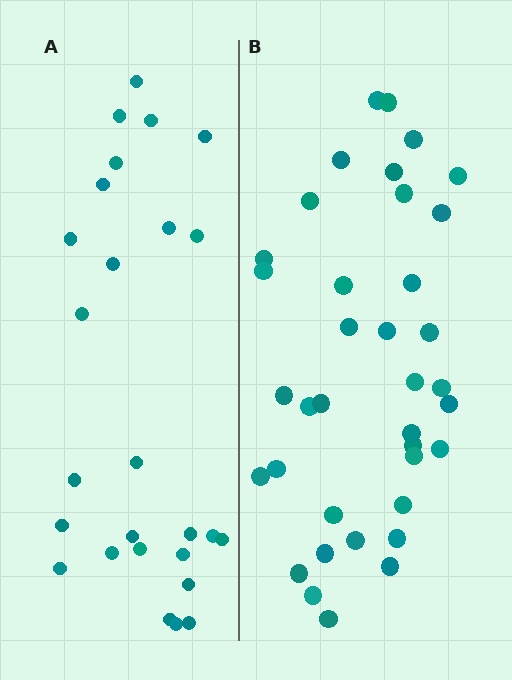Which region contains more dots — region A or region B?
Region B (the right region) has more dots.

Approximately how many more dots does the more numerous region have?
Region B has roughly 12 or so more dots than region A.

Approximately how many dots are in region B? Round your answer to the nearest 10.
About 40 dots. (The exact count is 37, which rounds to 40.)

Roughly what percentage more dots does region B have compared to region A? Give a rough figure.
About 40% more.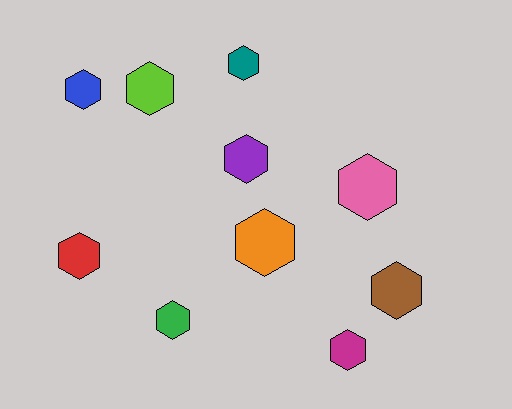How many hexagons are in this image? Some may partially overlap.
There are 10 hexagons.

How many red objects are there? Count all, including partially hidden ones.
There is 1 red object.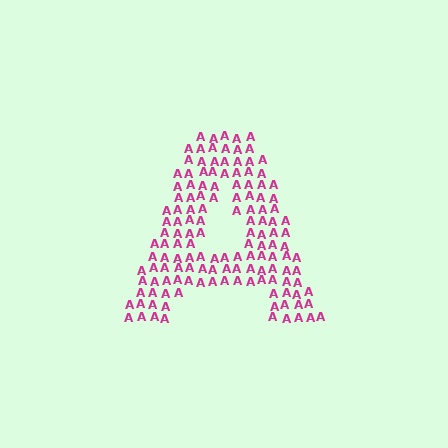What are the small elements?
The small elements are letter A's.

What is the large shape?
The large shape is the letter A.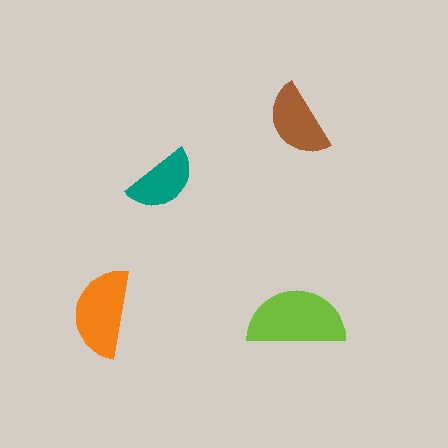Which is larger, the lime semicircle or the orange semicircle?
The lime one.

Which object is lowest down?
The lime semicircle is bottommost.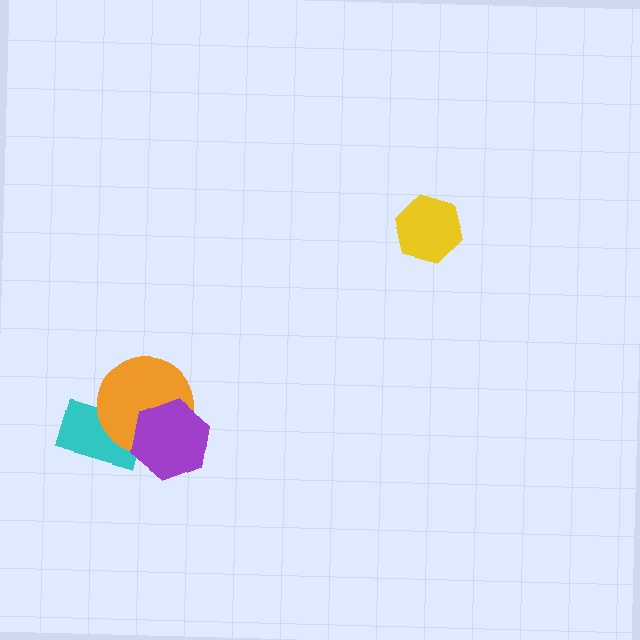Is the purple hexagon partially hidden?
No, no other shape covers it.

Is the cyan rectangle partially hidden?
Yes, it is partially covered by another shape.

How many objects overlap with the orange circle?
2 objects overlap with the orange circle.